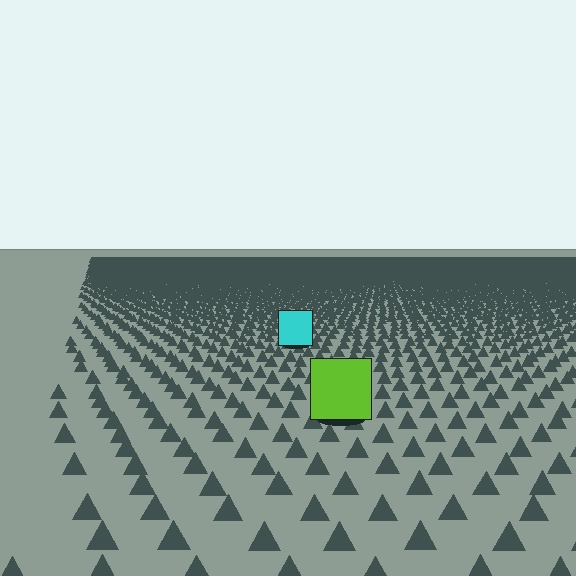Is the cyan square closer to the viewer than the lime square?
No. The lime square is closer — you can tell from the texture gradient: the ground texture is coarser near it.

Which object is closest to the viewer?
The lime square is closest. The texture marks near it are larger and more spread out.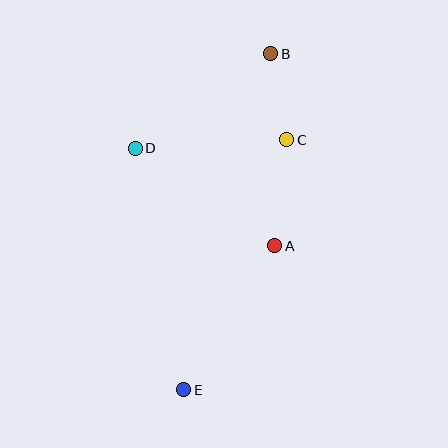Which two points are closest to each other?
Points B and C are closest to each other.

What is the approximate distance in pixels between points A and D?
The distance between A and D is approximately 170 pixels.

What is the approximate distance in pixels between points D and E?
The distance between D and E is approximately 246 pixels.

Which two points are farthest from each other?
Points B and E are farthest from each other.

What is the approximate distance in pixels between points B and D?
The distance between B and D is approximately 166 pixels.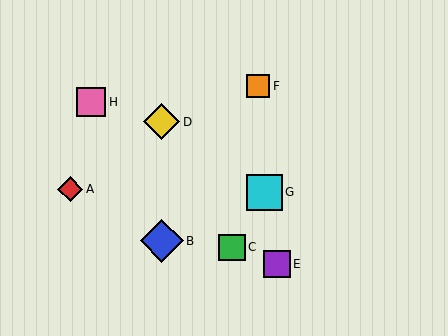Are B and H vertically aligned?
No, B is at x≈162 and H is at x≈91.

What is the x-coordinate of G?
Object G is at x≈264.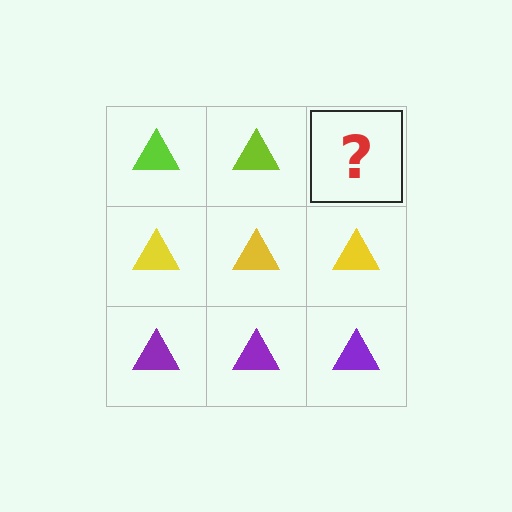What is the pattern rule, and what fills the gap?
The rule is that each row has a consistent color. The gap should be filled with a lime triangle.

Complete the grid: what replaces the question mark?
The question mark should be replaced with a lime triangle.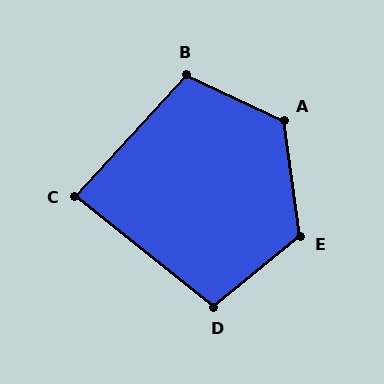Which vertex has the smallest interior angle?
C, at approximately 86 degrees.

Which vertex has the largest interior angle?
A, at approximately 123 degrees.